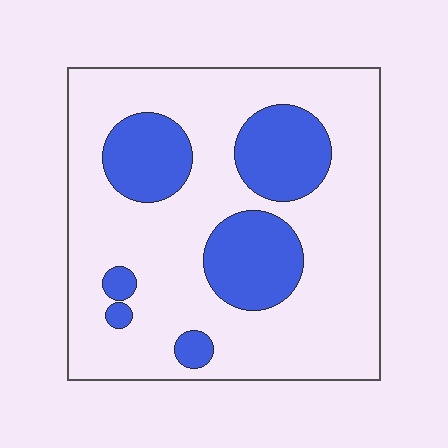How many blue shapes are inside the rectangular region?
6.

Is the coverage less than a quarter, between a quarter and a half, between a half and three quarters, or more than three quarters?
Between a quarter and a half.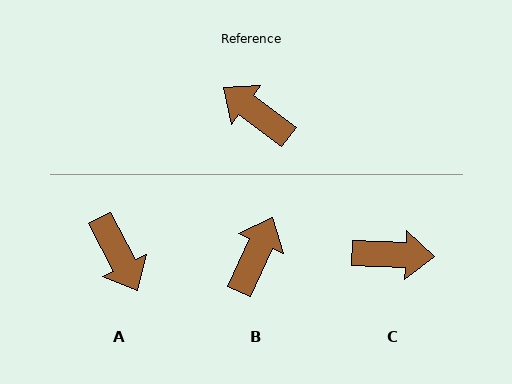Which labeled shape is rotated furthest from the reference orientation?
A, about 154 degrees away.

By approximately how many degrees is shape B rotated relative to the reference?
Approximately 78 degrees clockwise.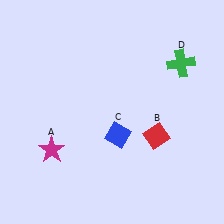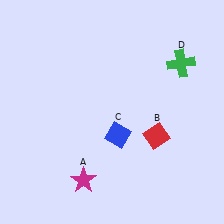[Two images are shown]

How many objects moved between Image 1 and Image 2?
1 object moved between the two images.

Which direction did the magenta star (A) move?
The magenta star (A) moved right.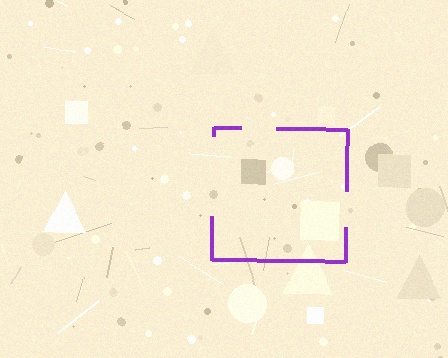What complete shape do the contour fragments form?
The contour fragments form a square.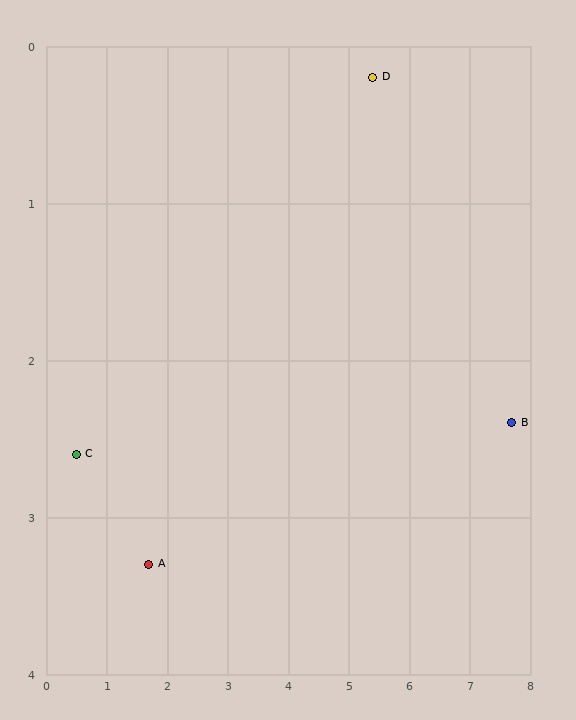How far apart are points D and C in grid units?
Points D and C are about 5.5 grid units apart.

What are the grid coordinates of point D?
Point D is at approximately (5.4, 0.2).